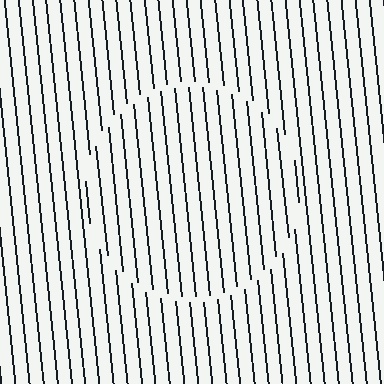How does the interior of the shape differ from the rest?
The interior of the shape contains the same grating, shifted by half a period — the contour is defined by the phase discontinuity where line-ends from the inner and outer gratings abut.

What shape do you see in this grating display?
An illusory circle. The interior of the shape contains the same grating, shifted by half a period — the contour is defined by the phase discontinuity where line-ends from the inner and outer gratings abut.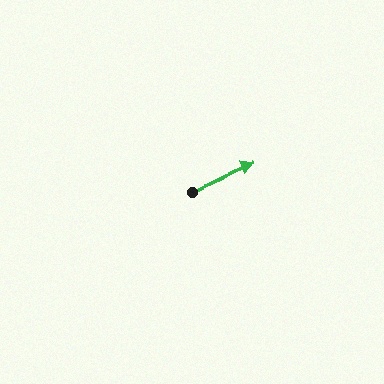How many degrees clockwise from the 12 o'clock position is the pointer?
Approximately 66 degrees.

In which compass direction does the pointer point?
Northeast.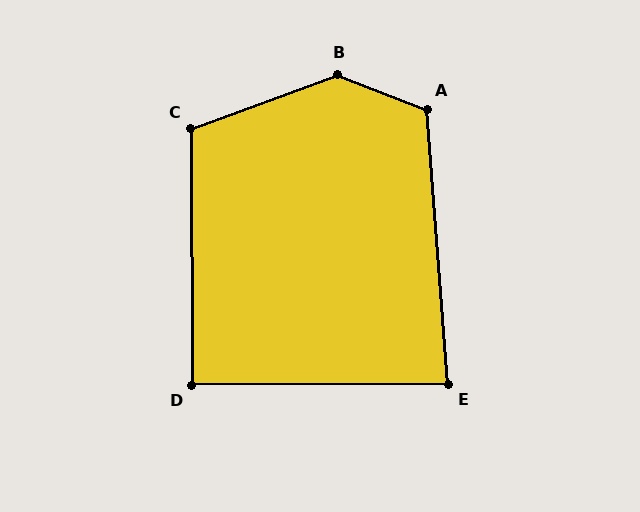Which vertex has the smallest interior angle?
E, at approximately 86 degrees.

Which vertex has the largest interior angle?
B, at approximately 139 degrees.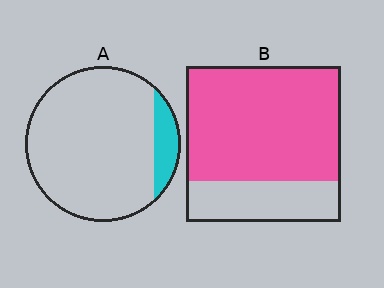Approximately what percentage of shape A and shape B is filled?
A is approximately 10% and B is approximately 75%.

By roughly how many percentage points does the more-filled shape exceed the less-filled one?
By roughly 60 percentage points (B over A).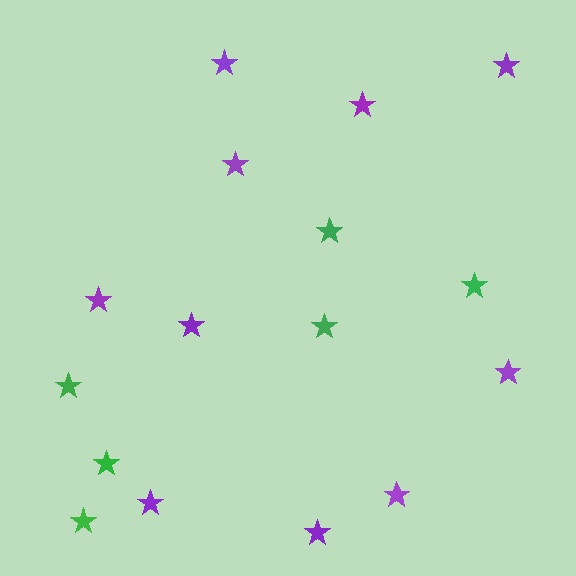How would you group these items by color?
There are 2 groups: one group of green stars (6) and one group of purple stars (10).